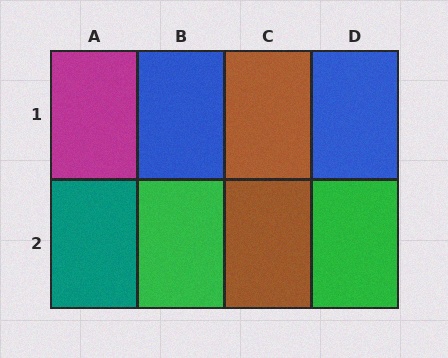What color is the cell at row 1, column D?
Blue.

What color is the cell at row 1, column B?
Blue.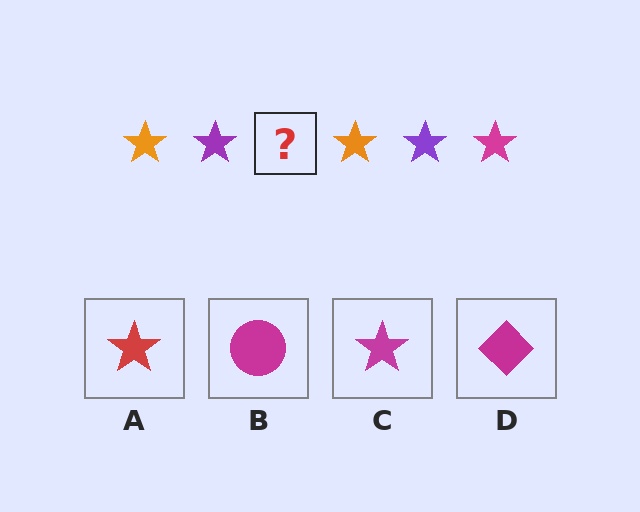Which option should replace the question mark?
Option C.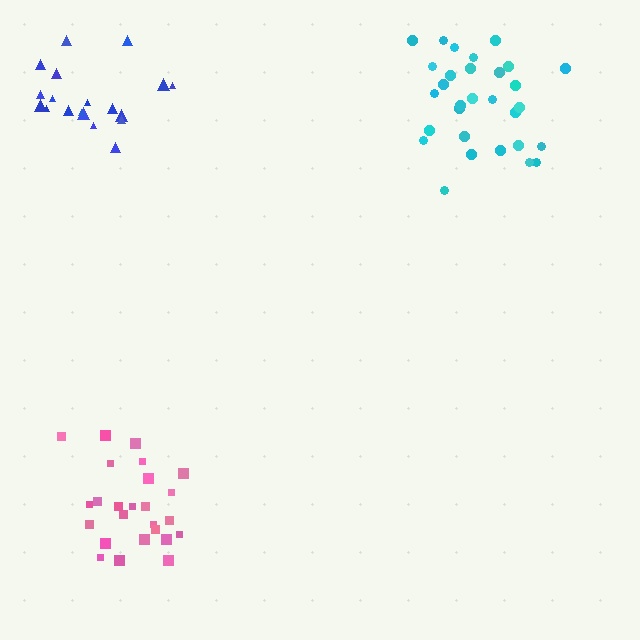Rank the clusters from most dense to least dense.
pink, cyan, blue.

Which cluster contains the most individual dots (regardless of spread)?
Cyan (30).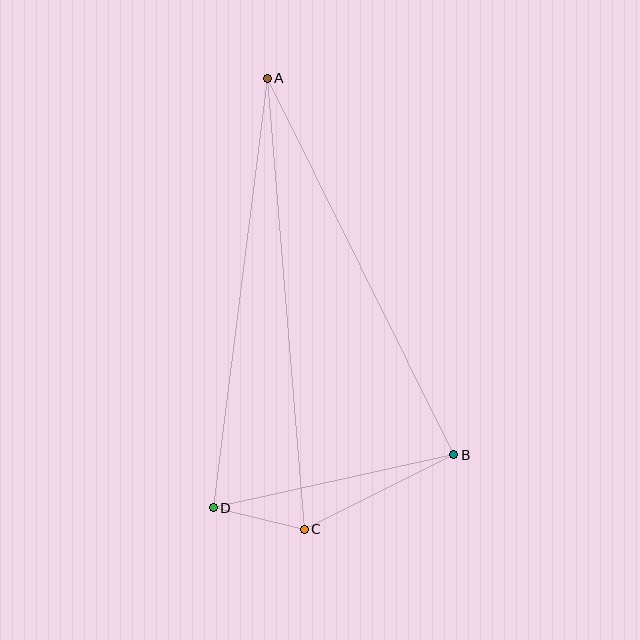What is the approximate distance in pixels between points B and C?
The distance between B and C is approximately 167 pixels.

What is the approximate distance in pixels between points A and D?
The distance between A and D is approximately 433 pixels.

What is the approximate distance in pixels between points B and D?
The distance between B and D is approximately 246 pixels.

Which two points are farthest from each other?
Points A and C are farthest from each other.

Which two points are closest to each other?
Points C and D are closest to each other.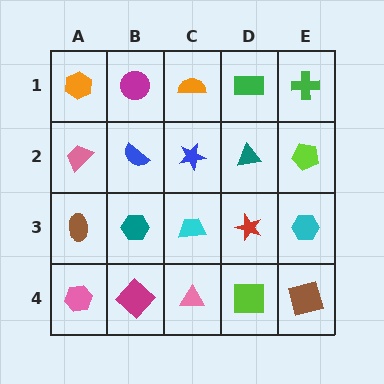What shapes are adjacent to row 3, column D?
A teal triangle (row 2, column D), a lime square (row 4, column D), a cyan trapezoid (row 3, column C), a cyan hexagon (row 3, column E).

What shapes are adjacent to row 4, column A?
A brown ellipse (row 3, column A), a magenta diamond (row 4, column B).